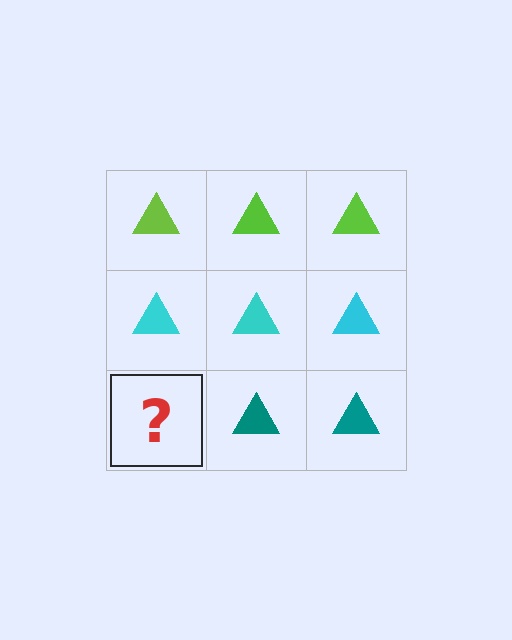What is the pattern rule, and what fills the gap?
The rule is that each row has a consistent color. The gap should be filled with a teal triangle.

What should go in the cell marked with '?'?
The missing cell should contain a teal triangle.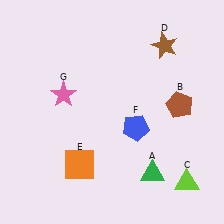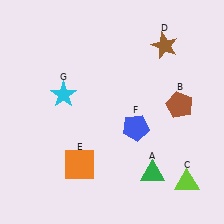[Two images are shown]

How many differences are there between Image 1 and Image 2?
There is 1 difference between the two images.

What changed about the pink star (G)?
In Image 1, G is pink. In Image 2, it changed to cyan.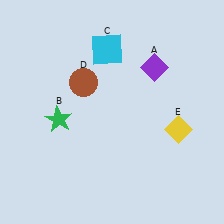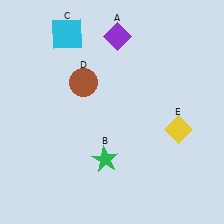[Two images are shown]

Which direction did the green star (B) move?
The green star (B) moved right.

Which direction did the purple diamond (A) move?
The purple diamond (A) moved left.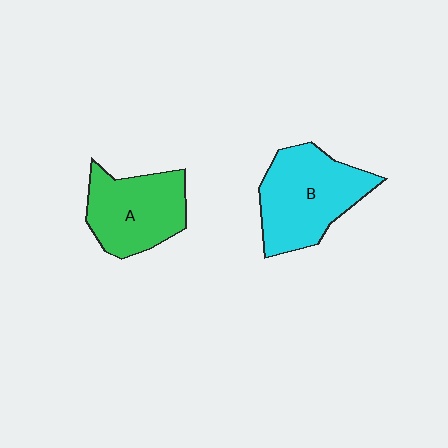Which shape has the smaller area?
Shape A (green).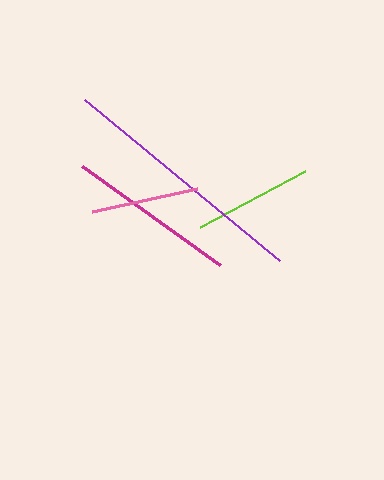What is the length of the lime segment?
The lime segment is approximately 119 pixels long.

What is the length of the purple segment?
The purple segment is approximately 253 pixels long.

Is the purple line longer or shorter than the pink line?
The purple line is longer than the pink line.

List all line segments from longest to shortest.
From longest to shortest: purple, magenta, lime, pink.